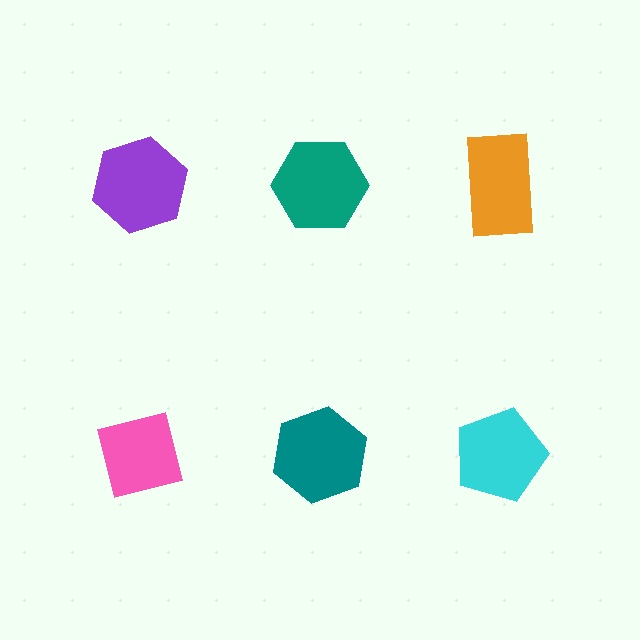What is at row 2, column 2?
A teal hexagon.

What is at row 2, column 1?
A pink square.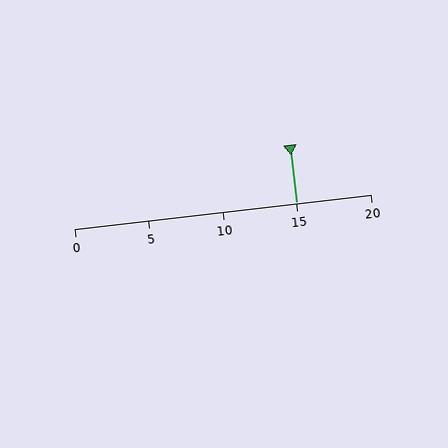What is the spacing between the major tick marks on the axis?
The major ticks are spaced 5 apart.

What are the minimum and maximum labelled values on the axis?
The axis runs from 0 to 20.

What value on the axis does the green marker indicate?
The marker indicates approximately 15.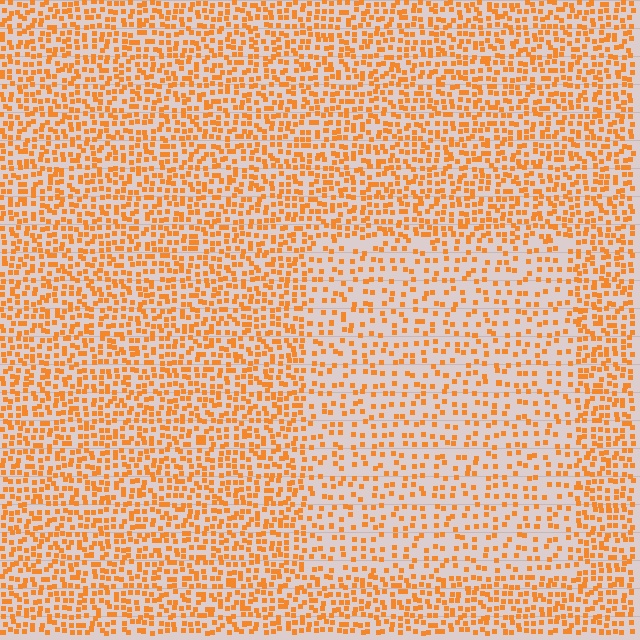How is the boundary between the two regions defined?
The boundary is defined by a change in element density (approximately 1.9x ratio). All elements are the same color, size, and shape.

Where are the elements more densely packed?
The elements are more densely packed outside the rectangle boundary.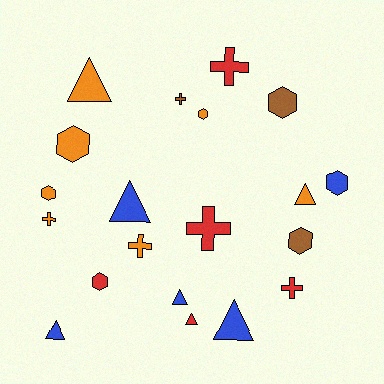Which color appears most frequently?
Orange, with 7 objects.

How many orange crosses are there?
There are 2 orange crosses.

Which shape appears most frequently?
Triangle, with 7 objects.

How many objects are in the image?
There are 20 objects.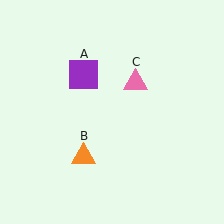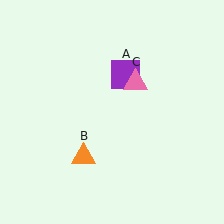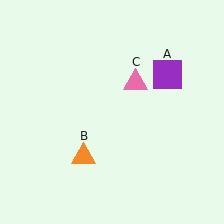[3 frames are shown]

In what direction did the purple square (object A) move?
The purple square (object A) moved right.